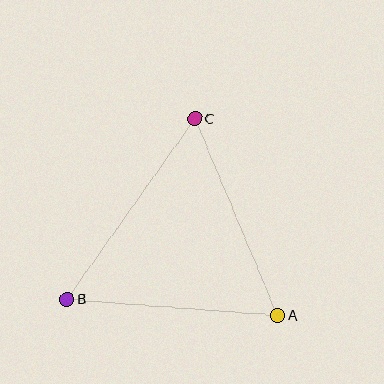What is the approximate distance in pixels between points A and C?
The distance between A and C is approximately 214 pixels.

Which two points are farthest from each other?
Points B and C are farthest from each other.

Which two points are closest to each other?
Points A and B are closest to each other.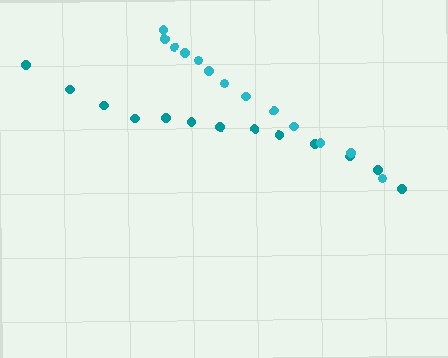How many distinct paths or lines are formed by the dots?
There are 2 distinct paths.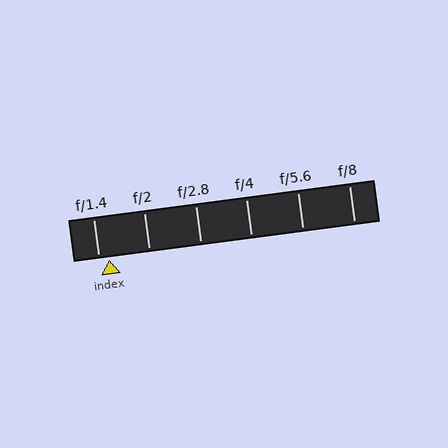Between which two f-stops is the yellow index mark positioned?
The index mark is between f/1.4 and f/2.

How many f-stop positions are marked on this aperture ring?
There are 6 f-stop positions marked.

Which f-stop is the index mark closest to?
The index mark is closest to f/1.4.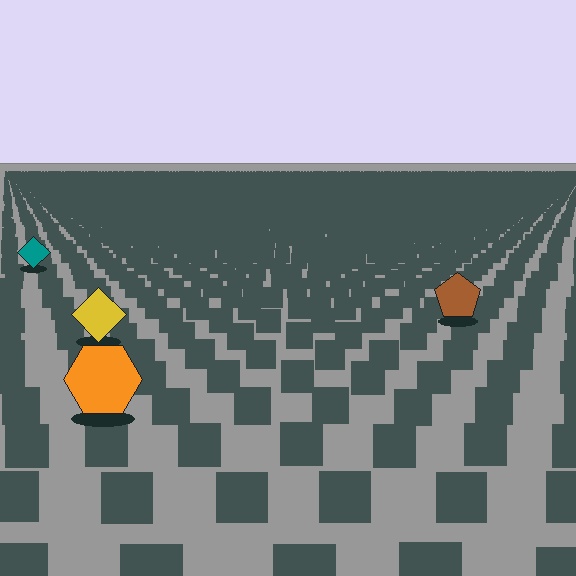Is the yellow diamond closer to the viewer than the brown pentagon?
Yes. The yellow diamond is closer — you can tell from the texture gradient: the ground texture is coarser near it.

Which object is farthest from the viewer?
The teal diamond is farthest from the viewer. It appears smaller and the ground texture around it is denser.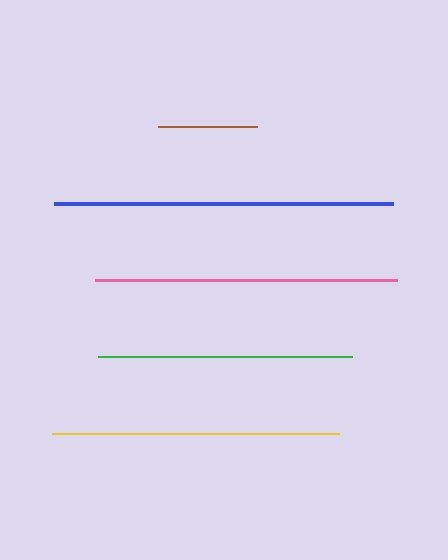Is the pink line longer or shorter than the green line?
The pink line is longer than the green line.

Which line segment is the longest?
The blue line is the longest at approximately 339 pixels.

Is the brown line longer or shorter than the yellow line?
The yellow line is longer than the brown line.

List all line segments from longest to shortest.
From longest to shortest: blue, pink, yellow, green, brown.